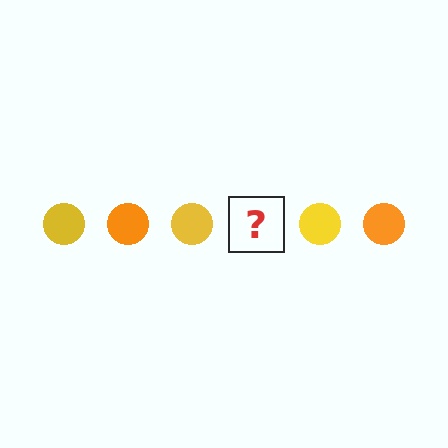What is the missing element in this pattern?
The missing element is an orange circle.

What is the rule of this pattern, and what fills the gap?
The rule is that the pattern cycles through yellow, orange circles. The gap should be filled with an orange circle.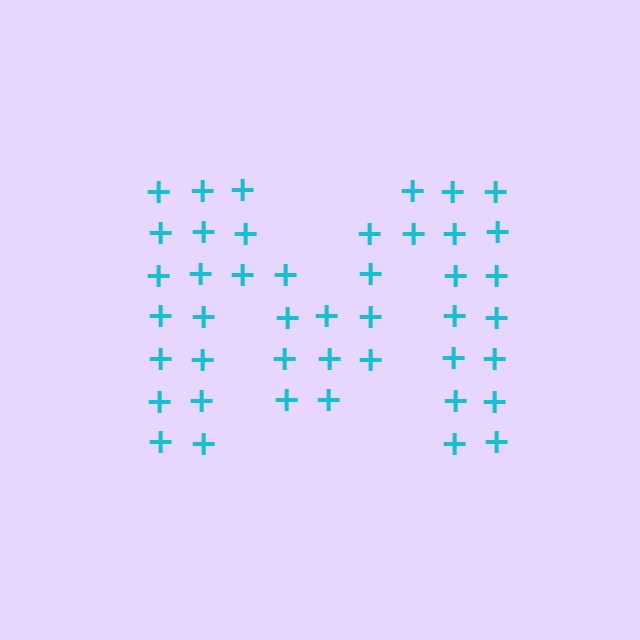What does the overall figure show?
The overall figure shows the letter M.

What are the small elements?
The small elements are plus signs.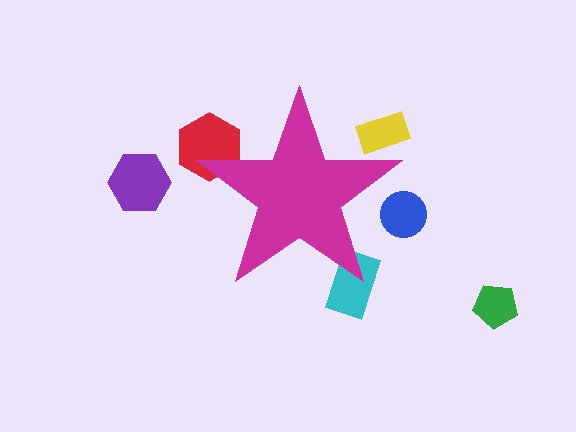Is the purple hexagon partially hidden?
No, the purple hexagon is fully visible.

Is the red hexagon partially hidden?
Yes, the red hexagon is partially hidden behind the magenta star.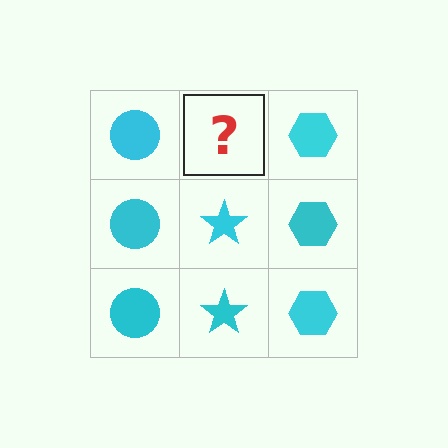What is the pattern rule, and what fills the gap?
The rule is that each column has a consistent shape. The gap should be filled with a cyan star.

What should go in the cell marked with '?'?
The missing cell should contain a cyan star.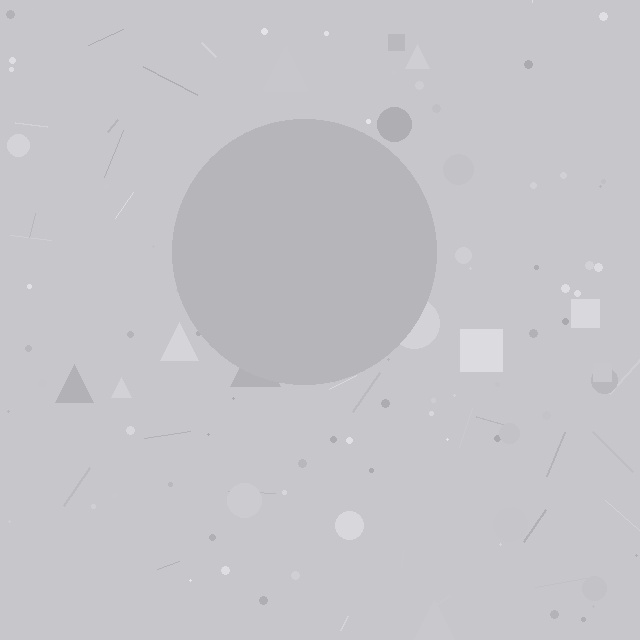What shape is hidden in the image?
A circle is hidden in the image.